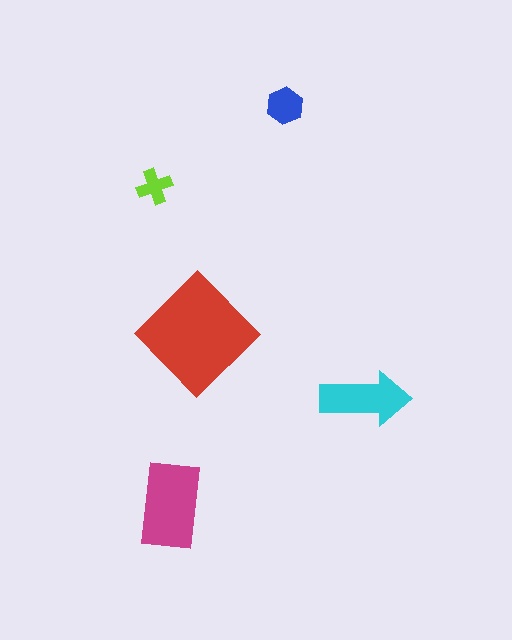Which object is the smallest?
The lime cross.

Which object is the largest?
The red diamond.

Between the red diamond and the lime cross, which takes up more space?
The red diamond.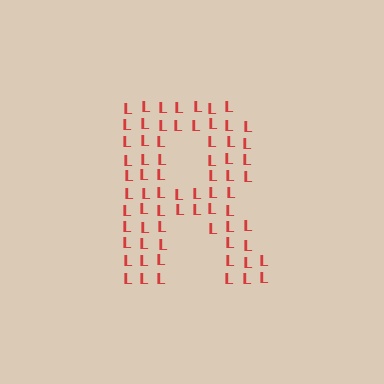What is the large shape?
The large shape is the letter R.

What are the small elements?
The small elements are letter L's.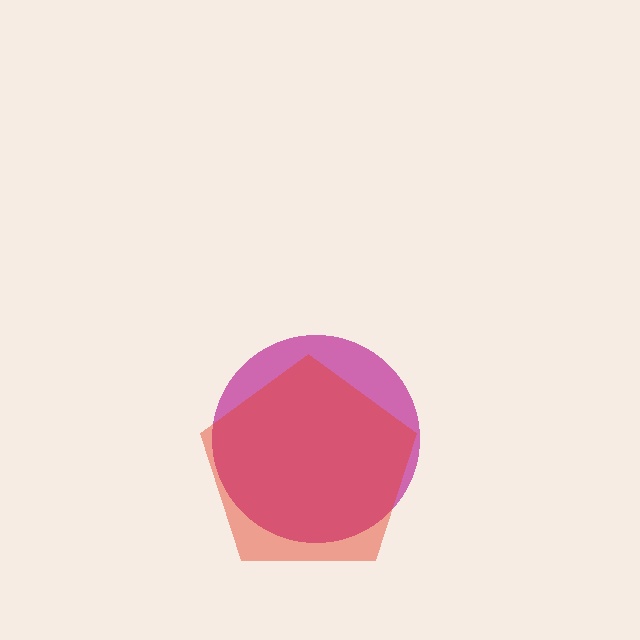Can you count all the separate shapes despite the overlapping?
Yes, there are 2 separate shapes.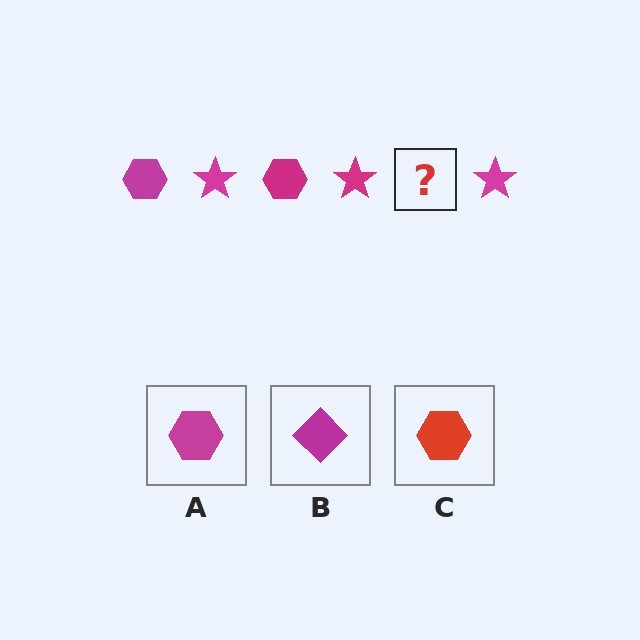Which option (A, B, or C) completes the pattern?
A.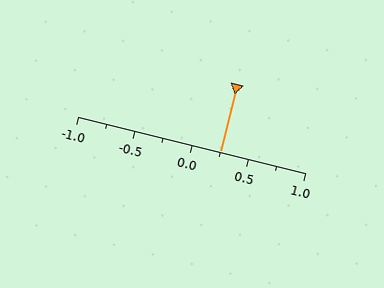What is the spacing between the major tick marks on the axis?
The major ticks are spaced 0.5 apart.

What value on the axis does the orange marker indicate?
The marker indicates approximately 0.25.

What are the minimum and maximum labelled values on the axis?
The axis runs from -1.0 to 1.0.